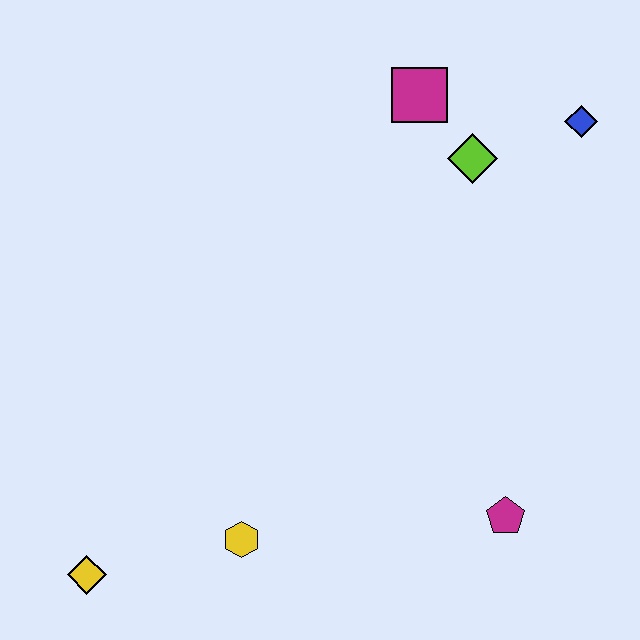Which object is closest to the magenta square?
The lime diamond is closest to the magenta square.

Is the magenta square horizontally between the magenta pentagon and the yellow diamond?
Yes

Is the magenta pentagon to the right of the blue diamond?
No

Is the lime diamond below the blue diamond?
Yes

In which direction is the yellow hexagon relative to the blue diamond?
The yellow hexagon is below the blue diamond.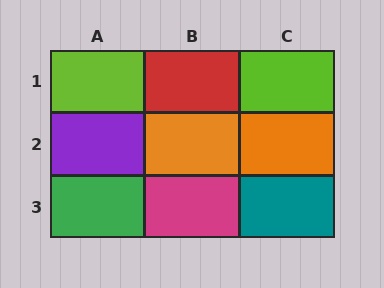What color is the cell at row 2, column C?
Orange.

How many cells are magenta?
1 cell is magenta.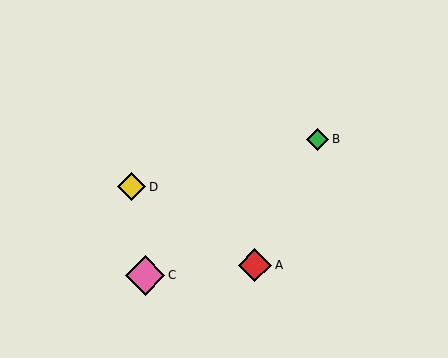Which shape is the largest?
The pink diamond (labeled C) is the largest.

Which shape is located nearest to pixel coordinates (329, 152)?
The green diamond (labeled B) at (318, 139) is nearest to that location.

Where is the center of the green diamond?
The center of the green diamond is at (318, 139).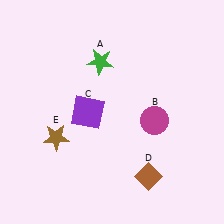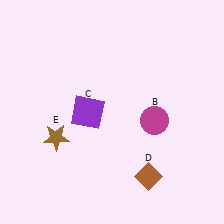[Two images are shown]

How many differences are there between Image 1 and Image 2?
There is 1 difference between the two images.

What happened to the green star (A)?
The green star (A) was removed in Image 2. It was in the top-left area of Image 1.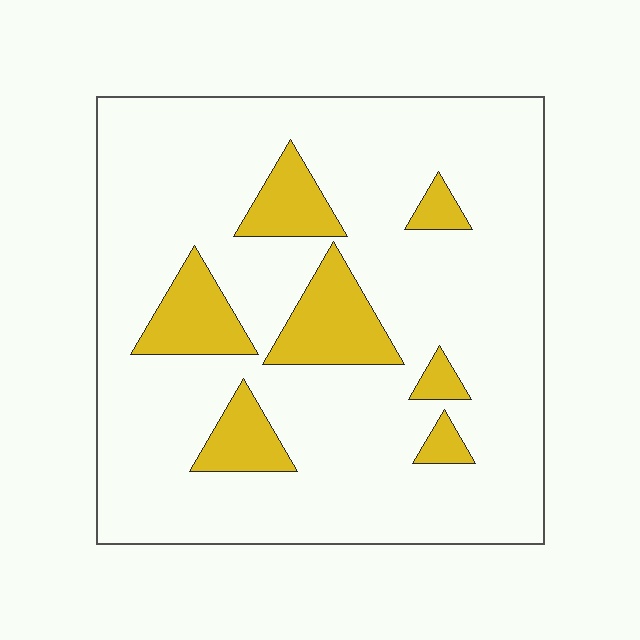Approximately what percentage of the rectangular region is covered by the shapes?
Approximately 15%.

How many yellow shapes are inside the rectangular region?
7.